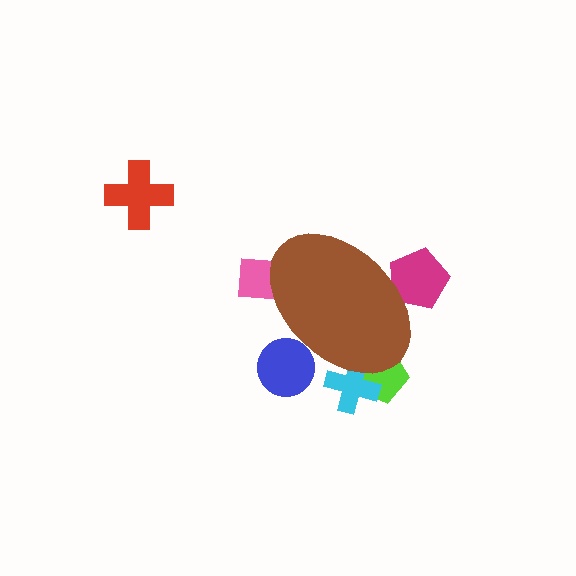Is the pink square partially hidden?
Yes, the pink square is partially hidden behind the brown ellipse.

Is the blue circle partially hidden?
Yes, the blue circle is partially hidden behind the brown ellipse.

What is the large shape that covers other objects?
A brown ellipse.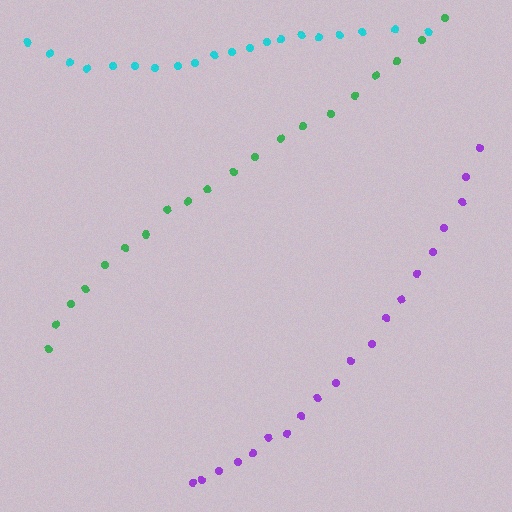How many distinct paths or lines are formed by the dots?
There are 3 distinct paths.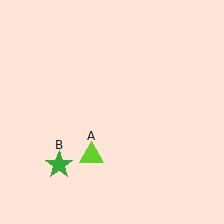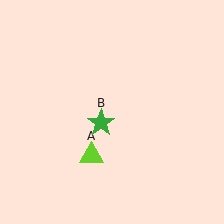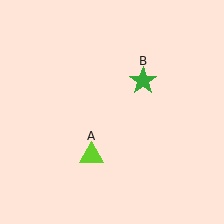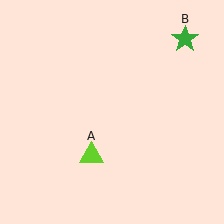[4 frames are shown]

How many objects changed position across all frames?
1 object changed position: green star (object B).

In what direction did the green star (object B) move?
The green star (object B) moved up and to the right.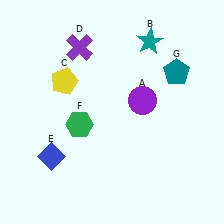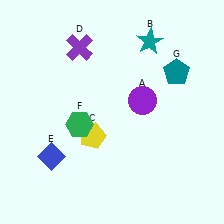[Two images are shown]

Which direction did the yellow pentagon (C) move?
The yellow pentagon (C) moved down.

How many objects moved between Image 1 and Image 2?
1 object moved between the two images.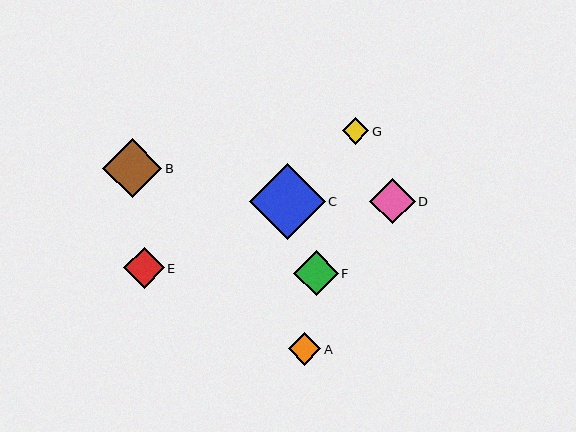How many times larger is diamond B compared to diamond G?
Diamond B is approximately 2.2 times the size of diamond G.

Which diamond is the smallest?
Diamond G is the smallest with a size of approximately 27 pixels.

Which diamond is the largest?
Diamond C is the largest with a size of approximately 76 pixels.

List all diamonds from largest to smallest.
From largest to smallest: C, B, D, F, E, A, G.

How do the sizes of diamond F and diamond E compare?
Diamond F and diamond E are approximately the same size.